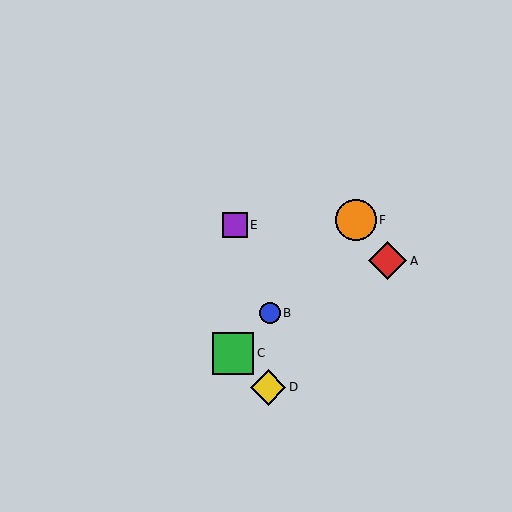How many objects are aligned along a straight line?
3 objects (B, C, F) are aligned along a straight line.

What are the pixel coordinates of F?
Object F is at (356, 220).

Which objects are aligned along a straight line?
Objects B, C, F are aligned along a straight line.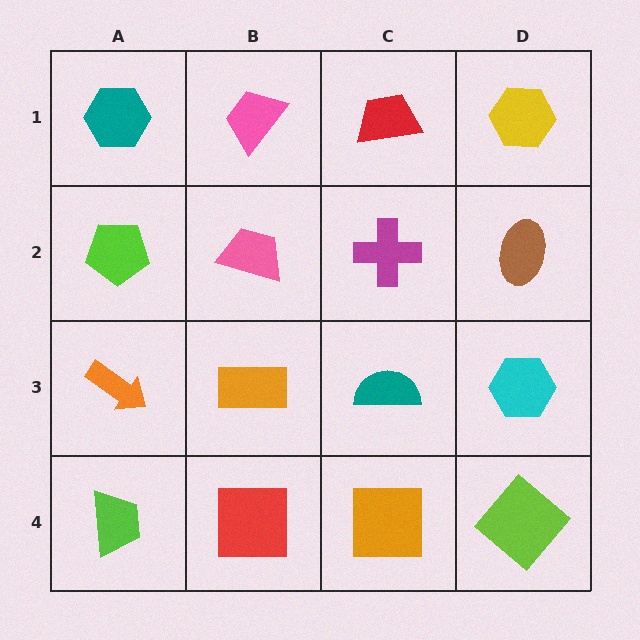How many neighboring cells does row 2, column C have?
4.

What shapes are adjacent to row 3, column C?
A magenta cross (row 2, column C), an orange square (row 4, column C), an orange rectangle (row 3, column B), a cyan hexagon (row 3, column D).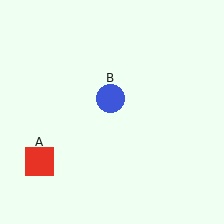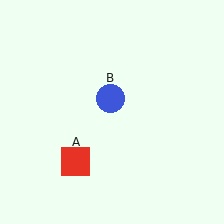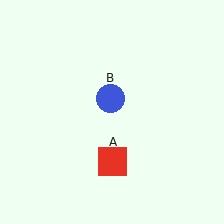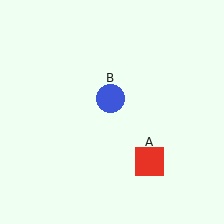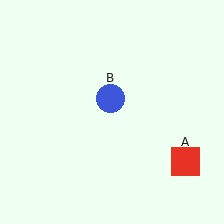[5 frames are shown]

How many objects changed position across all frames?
1 object changed position: red square (object A).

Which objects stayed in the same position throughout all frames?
Blue circle (object B) remained stationary.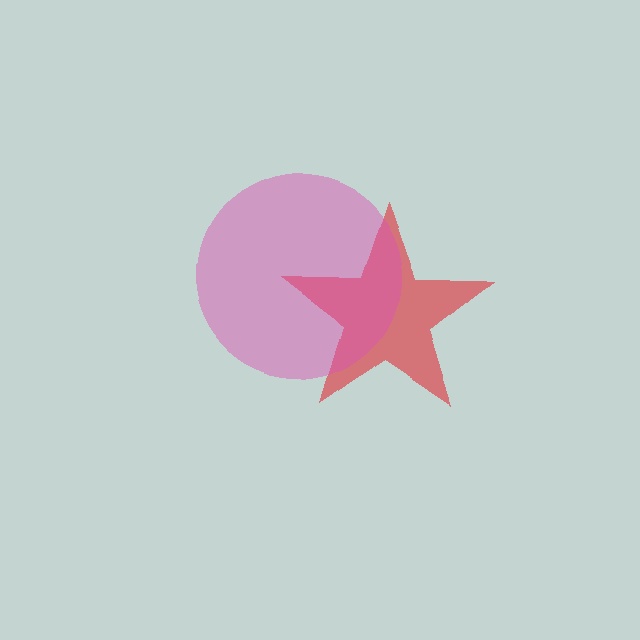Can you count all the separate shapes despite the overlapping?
Yes, there are 2 separate shapes.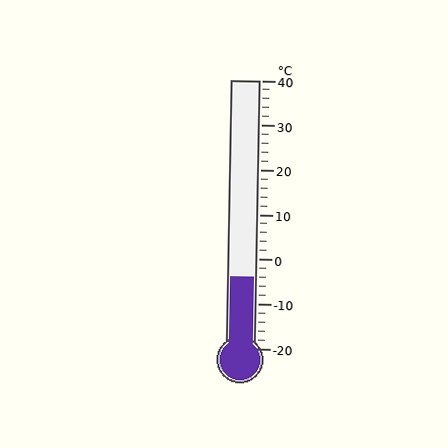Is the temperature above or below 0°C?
The temperature is below 0°C.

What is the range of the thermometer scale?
The thermometer scale ranges from -20°C to 40°C.